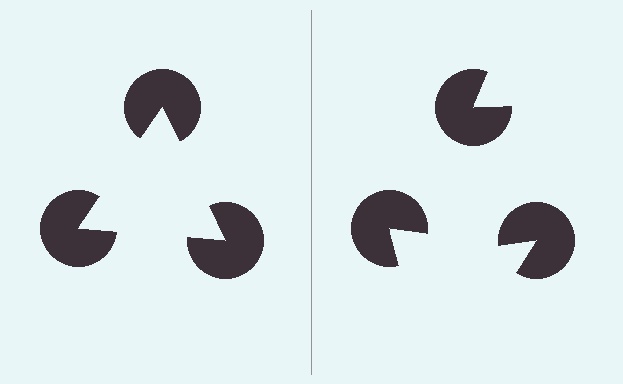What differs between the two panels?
The pac-man discs are positioned identically on both sides; only the wedge orientations differ. On the left they align to a triangle; on the right they are misaligned.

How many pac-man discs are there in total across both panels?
6 — 3 on each side.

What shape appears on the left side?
An illusory triangle.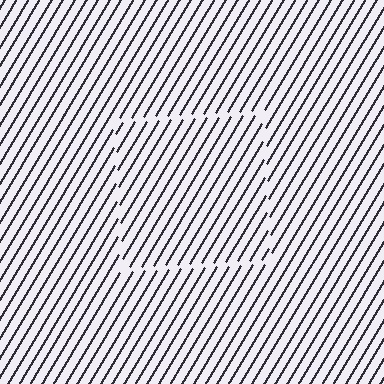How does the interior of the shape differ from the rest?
The interior of the shape contains the same grating, shifted by half a period — the contour is defined by the phase discontinuity where line-ends from the inner and outer gratings abut.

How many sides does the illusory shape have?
4 sides — the line-ends trace a square.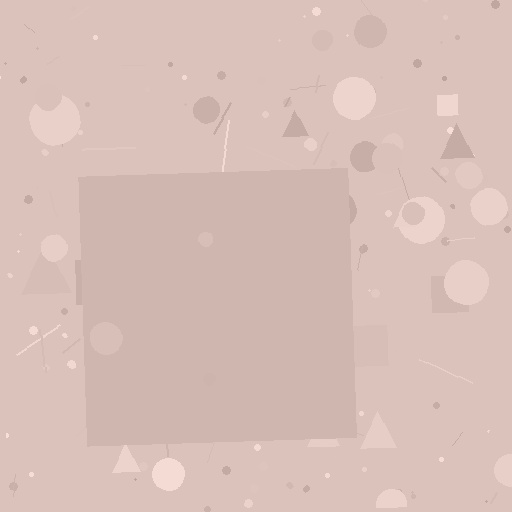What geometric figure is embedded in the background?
A square is embedded in the background.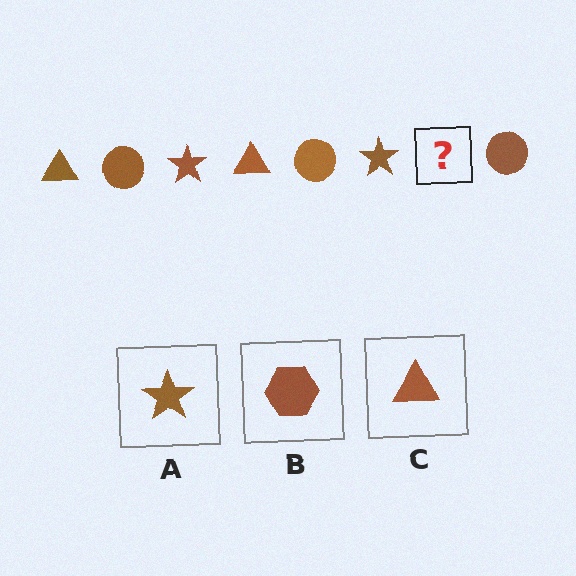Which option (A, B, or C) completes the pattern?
C.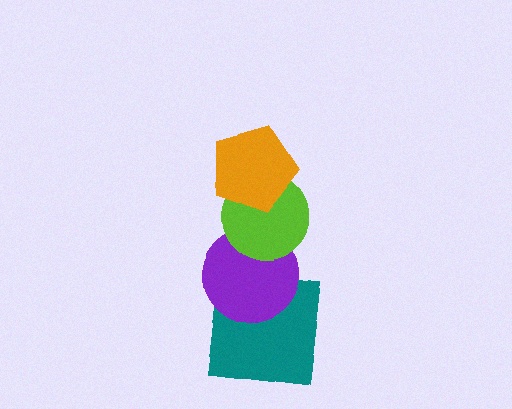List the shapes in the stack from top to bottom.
From top to bottom: the orange pentagon, the lime circle, the purple circle, the teal square.